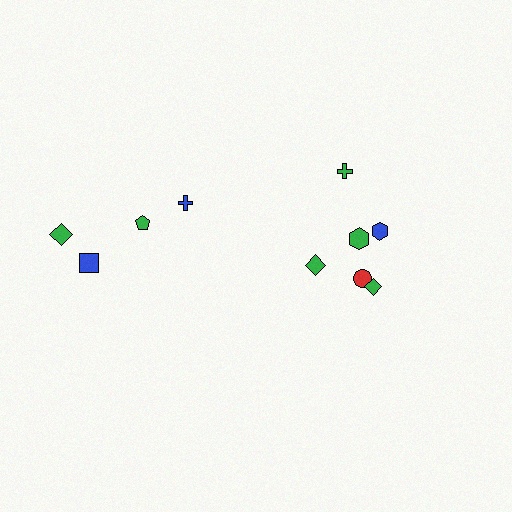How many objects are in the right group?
There are 6 objects.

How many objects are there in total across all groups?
There are 10 objects.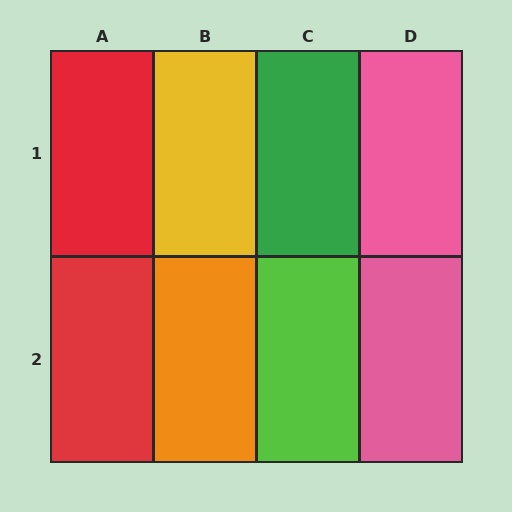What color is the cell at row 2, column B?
Orange.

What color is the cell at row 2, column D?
Pink.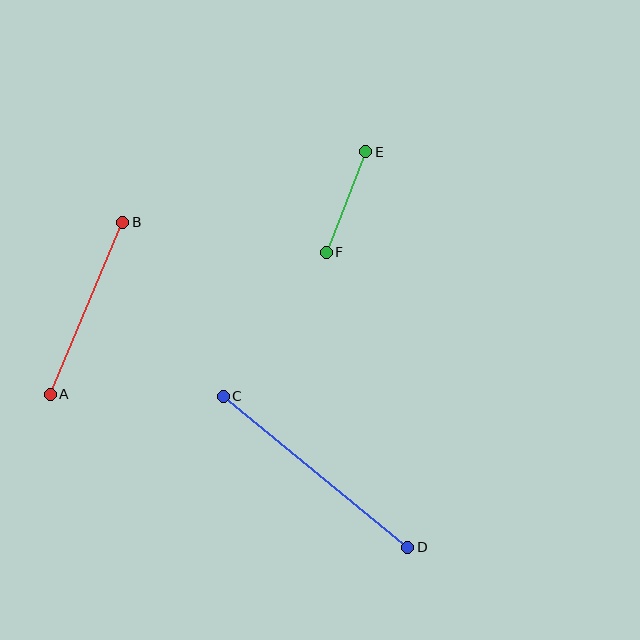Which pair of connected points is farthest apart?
Points C and D are farthest apart.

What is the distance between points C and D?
The distance is approximately 238 pixels.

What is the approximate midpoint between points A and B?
The midpoint is at approximately (87, 308) pixels.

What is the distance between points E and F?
The distance is approximately 108 pixels.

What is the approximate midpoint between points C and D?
The midpoint is at approximately (315, 472) pixels.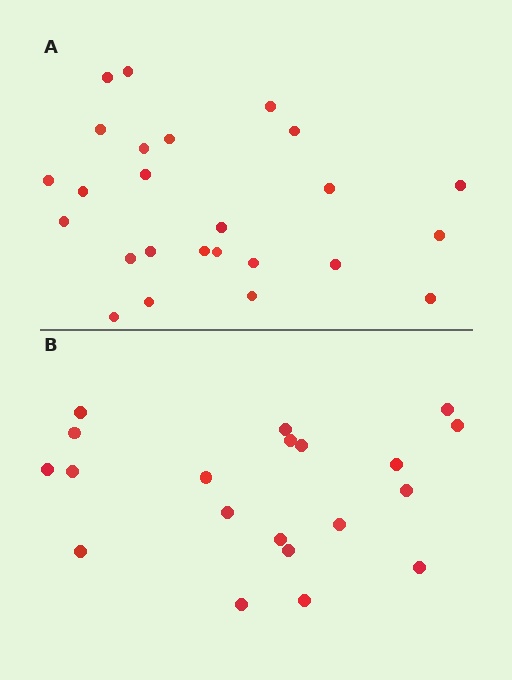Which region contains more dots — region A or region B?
Region A (the top region) has more dots.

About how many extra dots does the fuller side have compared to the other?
Region A has about 5 more dots than region B.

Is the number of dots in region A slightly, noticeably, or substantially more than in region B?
Region A has noticeably more, but not dramatically so. The ratio is roughly 1.2 to 1.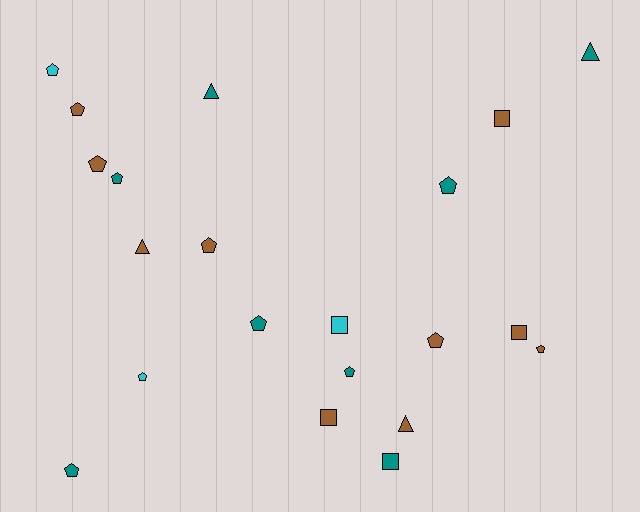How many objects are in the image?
There are 21 objects.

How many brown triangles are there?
There are 2 brown triangles.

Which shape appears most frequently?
Pentagon, with 12 objects.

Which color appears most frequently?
Brown, with 10 objects.